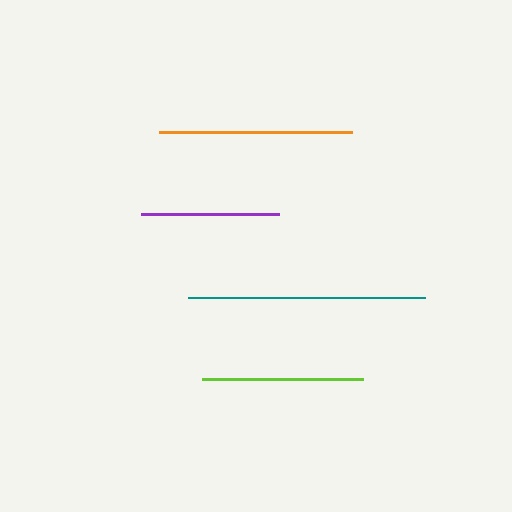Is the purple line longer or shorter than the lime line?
The lime line is longer than the purple line.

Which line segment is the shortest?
The purple line is the shortest at approximately 138 pixels.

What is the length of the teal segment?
The teal segment is approximately 237 pixels long.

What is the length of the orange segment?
The orange segment is approximately 193 pixels long.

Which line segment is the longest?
The teal line is the longest at approximately 237 pixels.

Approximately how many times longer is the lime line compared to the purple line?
The lime line is approximately 1.2 times the length of the purple line.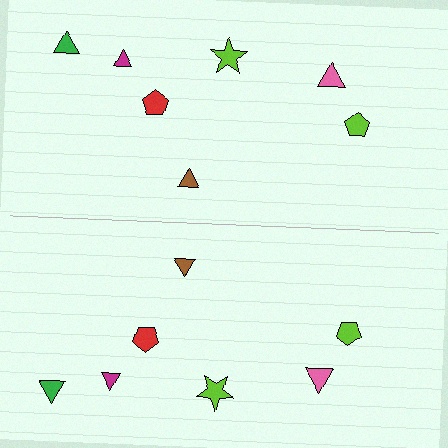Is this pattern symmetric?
Yes, this pattern has bilateral (reflection) symmetry.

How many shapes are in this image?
There are 14 shapes in this image.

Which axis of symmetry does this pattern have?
The pattern has a horizontal axis of symmetry running through the center of the image.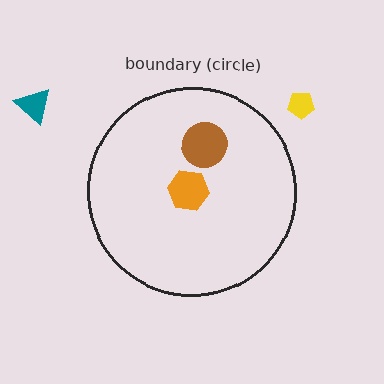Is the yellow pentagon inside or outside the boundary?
Outside.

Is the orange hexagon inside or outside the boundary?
Inside.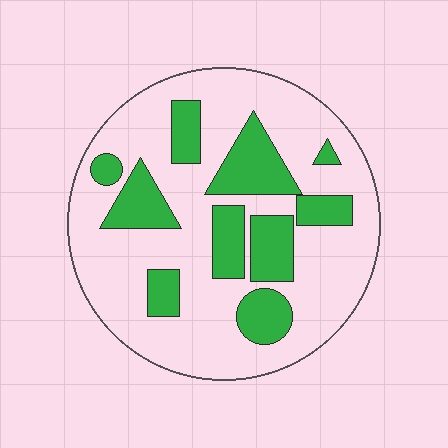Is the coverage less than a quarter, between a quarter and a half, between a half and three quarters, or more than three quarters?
Between a quarter and a half.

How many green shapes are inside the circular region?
10.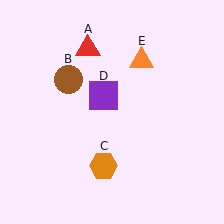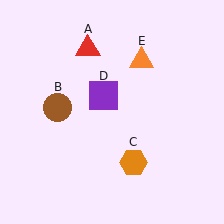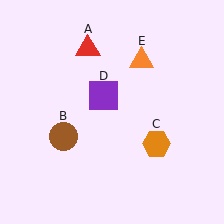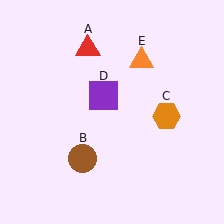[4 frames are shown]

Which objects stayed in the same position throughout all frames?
Red triangle (object A) and purple square (object D) and orange triangle (object E) remained stationary.